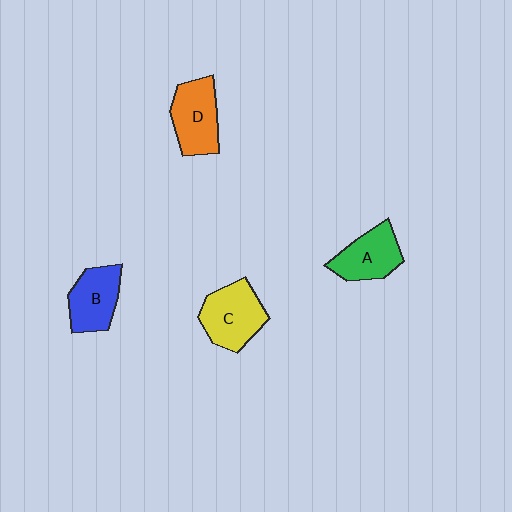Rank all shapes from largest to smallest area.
From largest to smallest: C (yellow), D (orange), A (green), B (blue).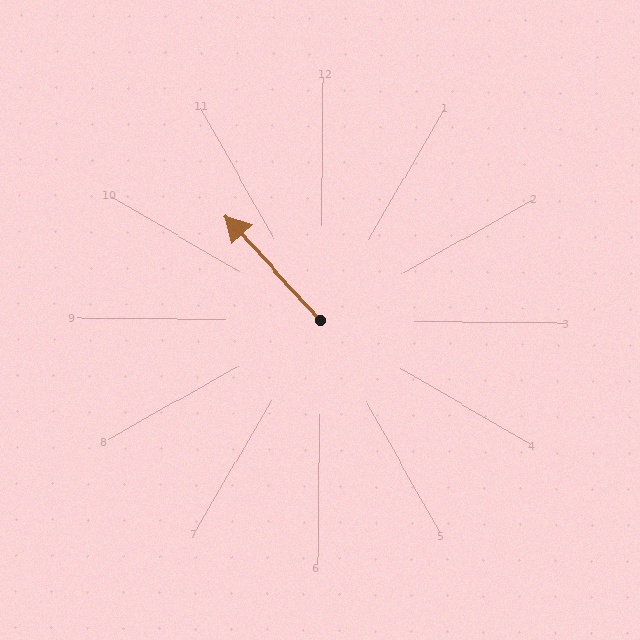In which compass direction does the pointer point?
Northwest.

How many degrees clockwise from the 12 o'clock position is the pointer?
Approximately 317 degrees.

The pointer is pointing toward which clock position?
Roughly 11 o'clock.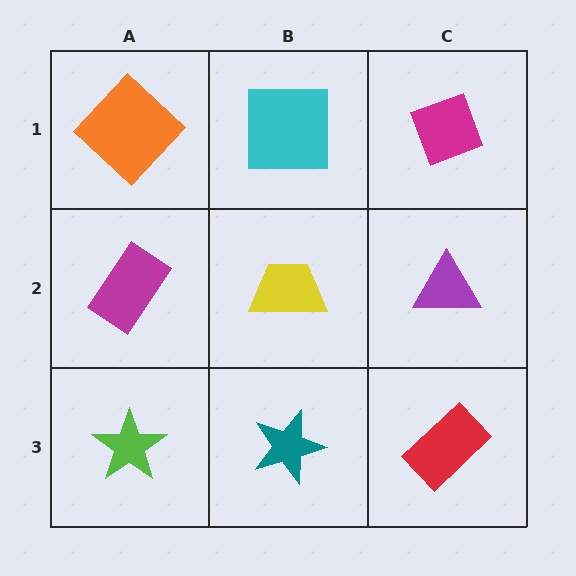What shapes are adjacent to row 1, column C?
A purple triangle (row 2, column C), a cyan square (row 1, column B).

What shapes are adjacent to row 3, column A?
A magenta rectangle (row 2, column A), a teal star (row 3, column B).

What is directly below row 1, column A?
A magenta rectangle.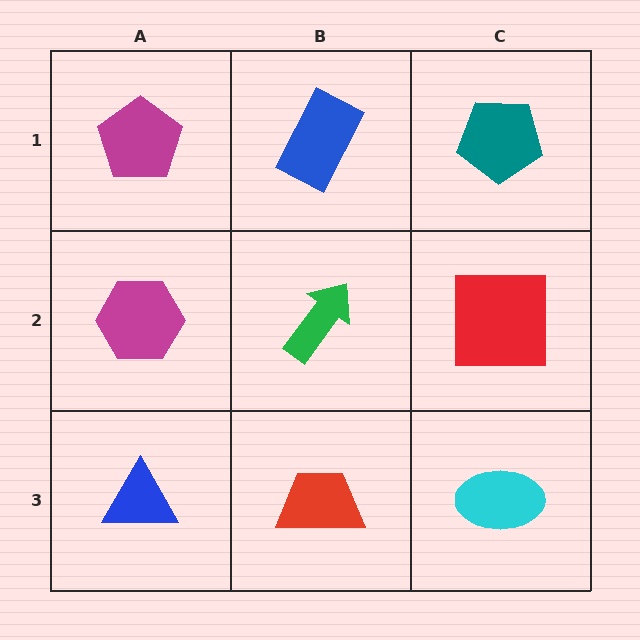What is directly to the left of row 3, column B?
A blue triangle.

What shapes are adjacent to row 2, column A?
A magenta pentagon (row 1, column A), a blue triangle (row 3, column A), a green arrow (row 2, column B).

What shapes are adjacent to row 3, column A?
A magenta hexagon (row 2, column A), a red trapezoid (row 3, column B).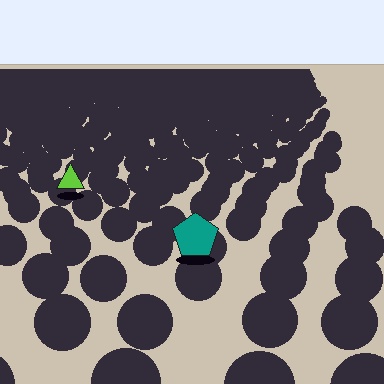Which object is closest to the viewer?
The teal pentagon is closest. The texture marks near it are larger and more spread out.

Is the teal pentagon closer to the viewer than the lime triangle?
Yes. The teal pentagon is closer — you can tell from the texture gradient: the ground texture is coarser near it.